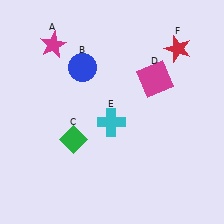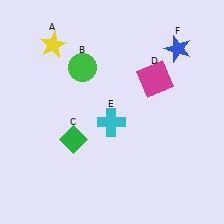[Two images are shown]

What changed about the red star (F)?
In Image 1, F is red. In Image 2, it changed to blue.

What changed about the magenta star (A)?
In Image 1, A is magenta. In Image 2, it changed to yellow.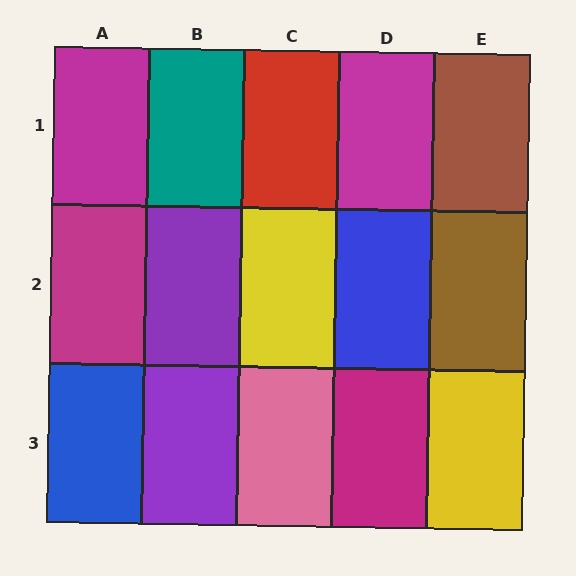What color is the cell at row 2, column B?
Purple.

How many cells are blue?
2 cells are blue.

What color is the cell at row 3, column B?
Purple.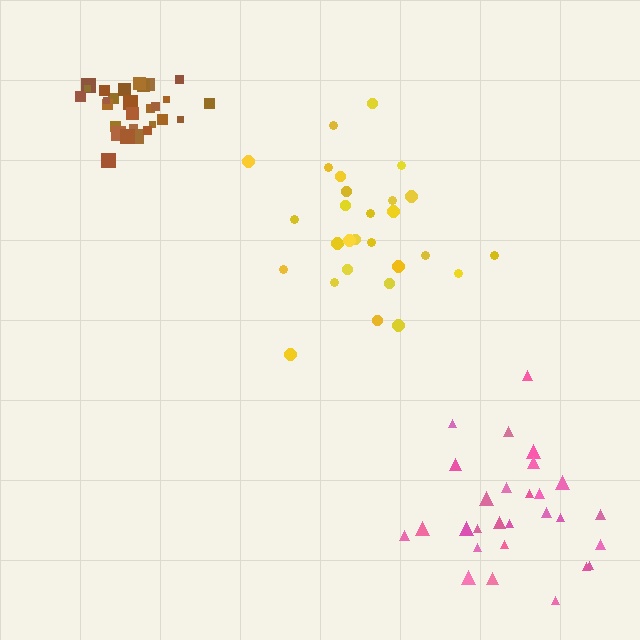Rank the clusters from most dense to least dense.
brown, yellow, pink.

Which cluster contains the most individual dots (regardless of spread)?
Pink (28).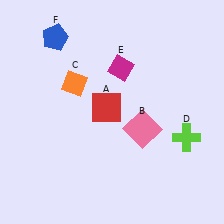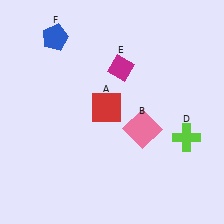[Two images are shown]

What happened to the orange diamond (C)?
The orange diamond (C) was removed in Image 2. It was in the top-left area of Image 1.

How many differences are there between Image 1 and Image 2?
There is 1 difference between the two images.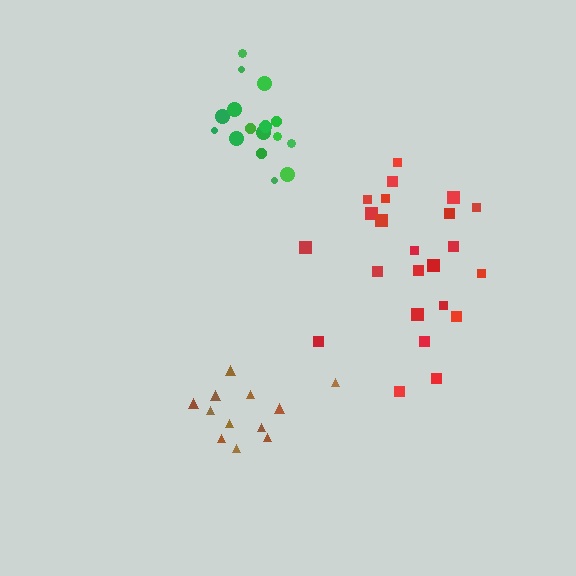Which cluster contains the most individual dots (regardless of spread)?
Red (23).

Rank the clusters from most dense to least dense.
green, brown, red.